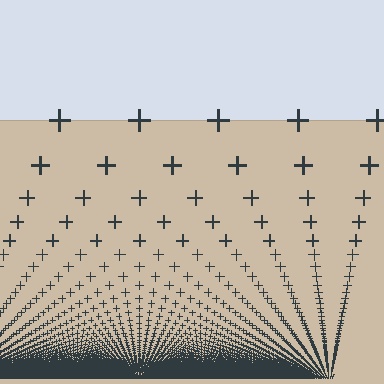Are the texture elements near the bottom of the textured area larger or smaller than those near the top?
Smaller. The gradient is inverted — elements near the bottom are smaller and denser.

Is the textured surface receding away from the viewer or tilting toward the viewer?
The surface appears to tilt toward the viewer. Texture elements get larger and sparser toward the top.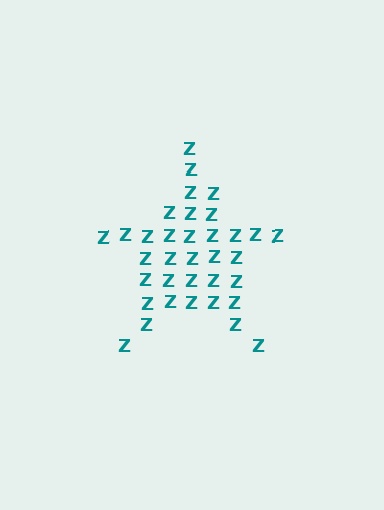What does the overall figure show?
The overall figure shows a star.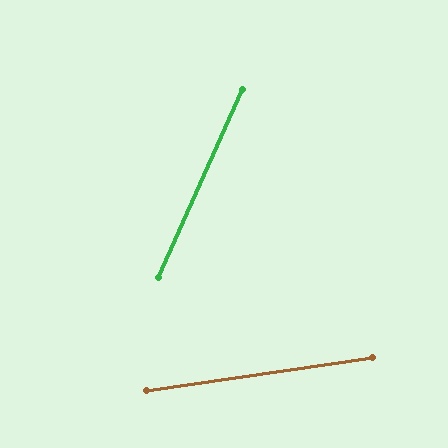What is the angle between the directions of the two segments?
Approximately 58 degrees.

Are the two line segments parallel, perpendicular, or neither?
Neither parallel nor perpendicular — they differ by about 58°.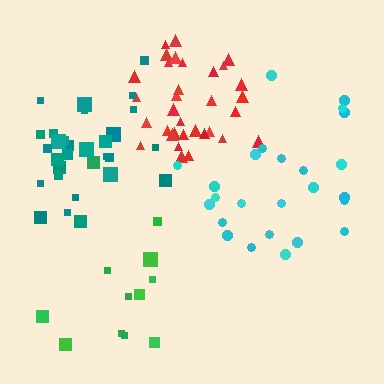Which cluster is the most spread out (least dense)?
Cyan.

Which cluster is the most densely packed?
Red.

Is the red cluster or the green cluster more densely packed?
Red.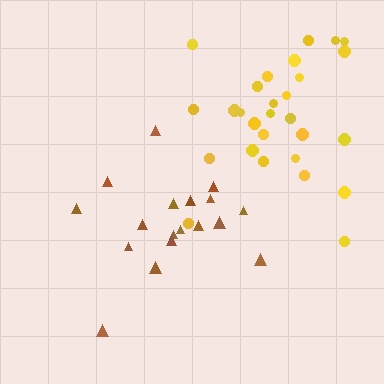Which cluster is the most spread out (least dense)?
Brown.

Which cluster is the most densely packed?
Yellow.